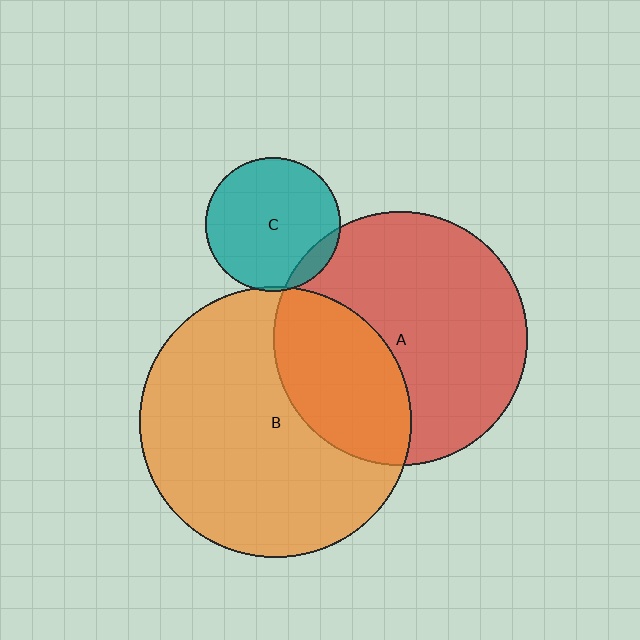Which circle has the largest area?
Circle B (orange).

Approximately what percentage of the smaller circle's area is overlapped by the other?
Approximately 10%.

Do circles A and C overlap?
Yes.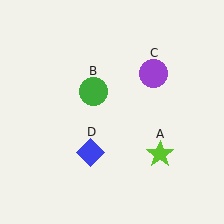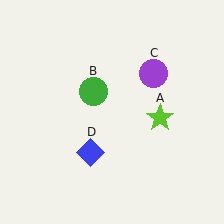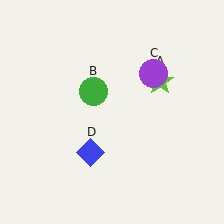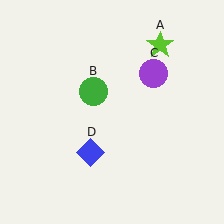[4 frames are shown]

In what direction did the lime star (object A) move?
The lime star (object A) moved up.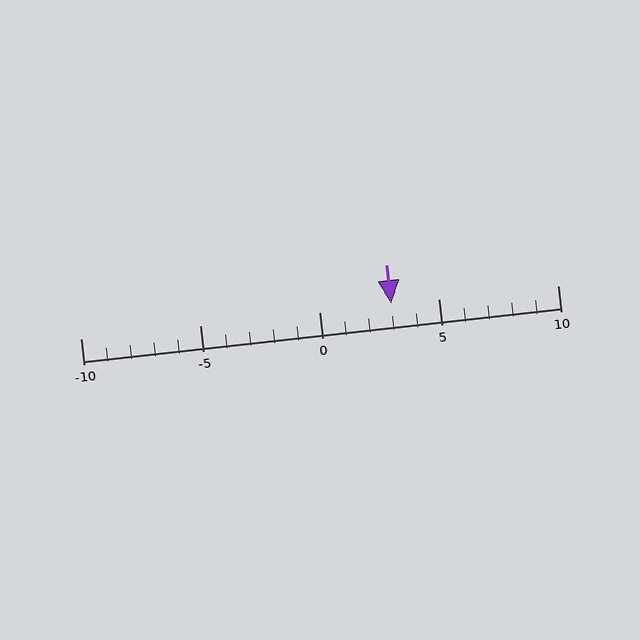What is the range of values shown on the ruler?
The ruler shows values from -10 to 10.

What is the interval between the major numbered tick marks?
The major tick marks are spaced 5 units apart.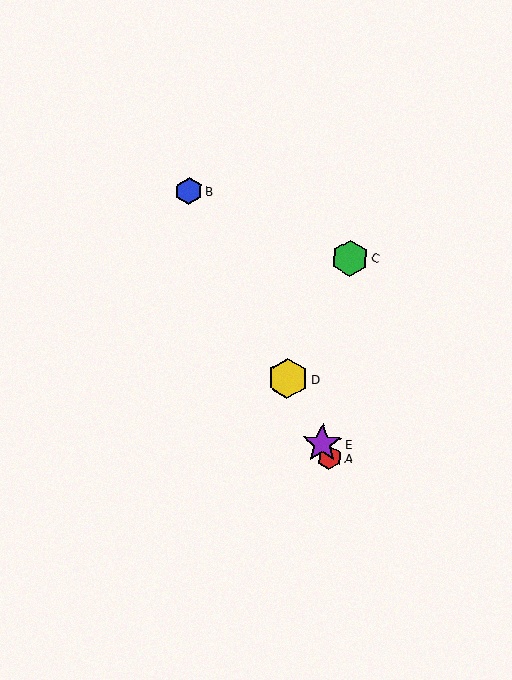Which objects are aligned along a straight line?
Objects A, B, D, E are aligned along a straight line.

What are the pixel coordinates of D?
Object D is at (288, 379).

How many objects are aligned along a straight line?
4 objects (A, B, D, E) are aligned along a straight line.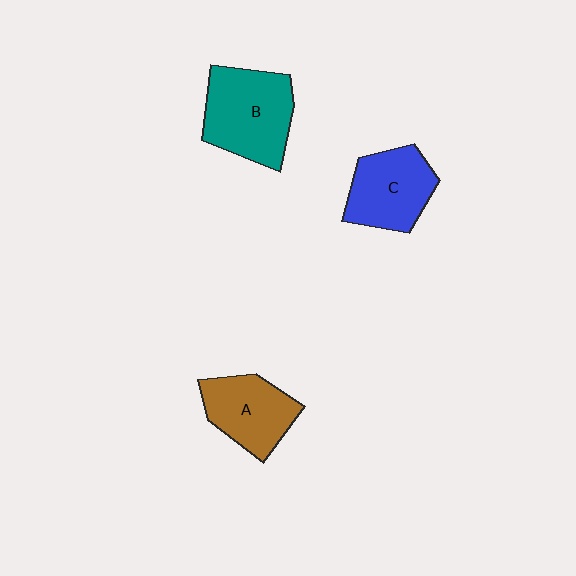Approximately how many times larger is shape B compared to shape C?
Approximately 1.3 times.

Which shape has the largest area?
Shape B (teal).